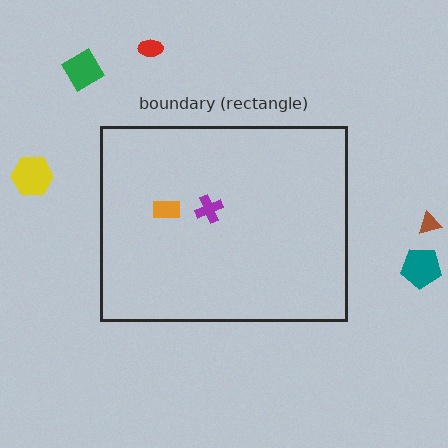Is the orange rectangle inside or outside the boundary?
Inside.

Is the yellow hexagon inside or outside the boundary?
Outside.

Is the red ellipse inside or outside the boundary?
Outside.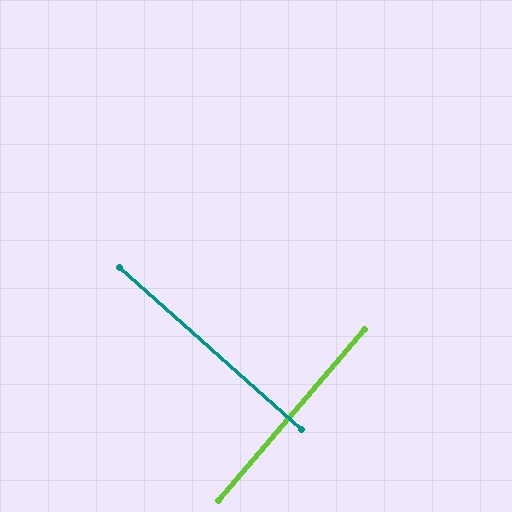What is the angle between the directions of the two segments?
Approximately 89 degrees.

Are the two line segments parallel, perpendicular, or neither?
Perpendicular — they meet at approximately 89°.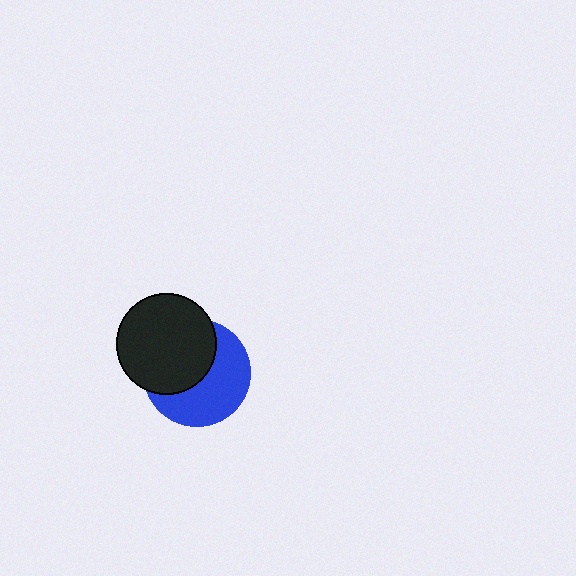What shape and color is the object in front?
The object in front is a black circle.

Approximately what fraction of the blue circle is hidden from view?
Roughly 47% of the blue circle is hidden behind the black circle.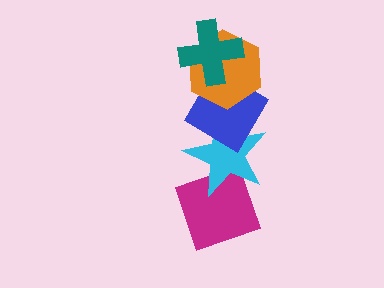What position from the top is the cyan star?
The cyan star is 4th from the top.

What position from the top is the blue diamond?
The blue diamond is 3rd from the top.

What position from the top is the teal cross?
The teal cross is 1st from the top.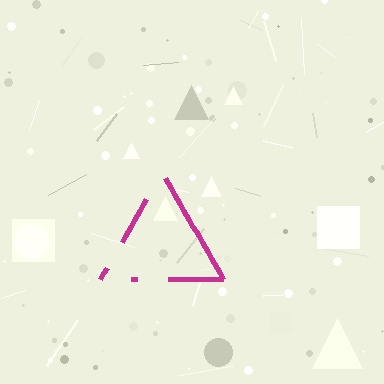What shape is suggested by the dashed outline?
The dashed outline suggests a triangle.